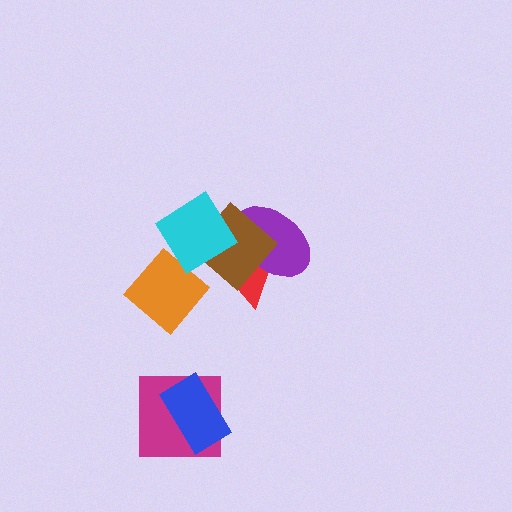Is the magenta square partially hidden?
Yes, it is partially covered by another shape.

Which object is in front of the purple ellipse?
The brown diamond is in front of the purple ellipse.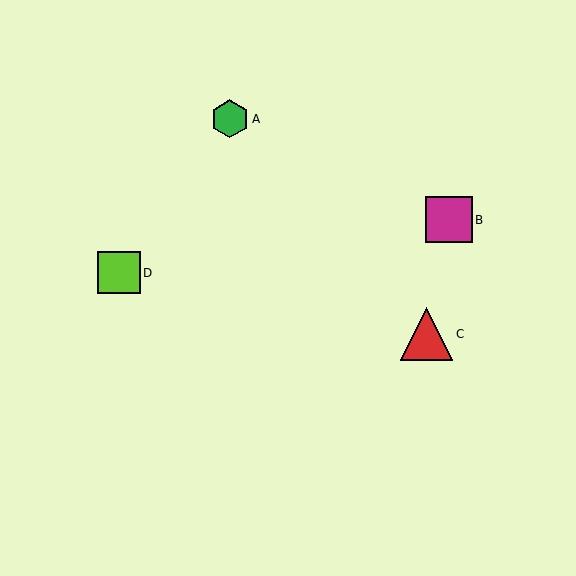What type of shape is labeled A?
Shape A is a green hexagon.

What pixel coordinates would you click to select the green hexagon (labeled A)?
Click at (230, 119) to select the green hexagon A.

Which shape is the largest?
The red triangle (labeled C) is the largest.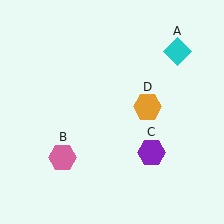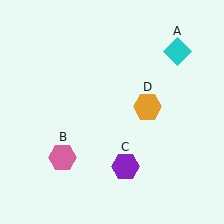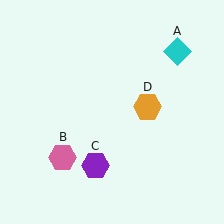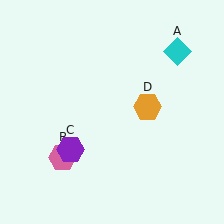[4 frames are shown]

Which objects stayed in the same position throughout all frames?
Cyan diamond (object A) and pink hexagon (object B) and orange hexagon (object D) remained stationary.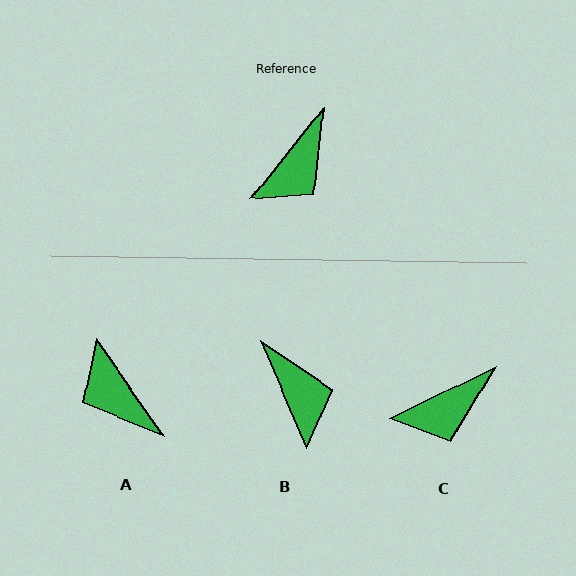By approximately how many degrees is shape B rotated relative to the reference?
Approximately 62 degrees counter-clockwise.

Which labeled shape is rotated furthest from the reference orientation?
A, about 106 degrees away.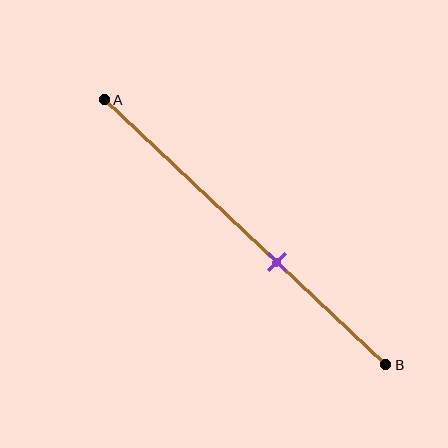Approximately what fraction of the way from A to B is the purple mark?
The purple mark is approximately 60% of the way from A to B.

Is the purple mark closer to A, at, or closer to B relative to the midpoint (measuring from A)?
The purple mark is closer to point B than the midpoint of segment AB.